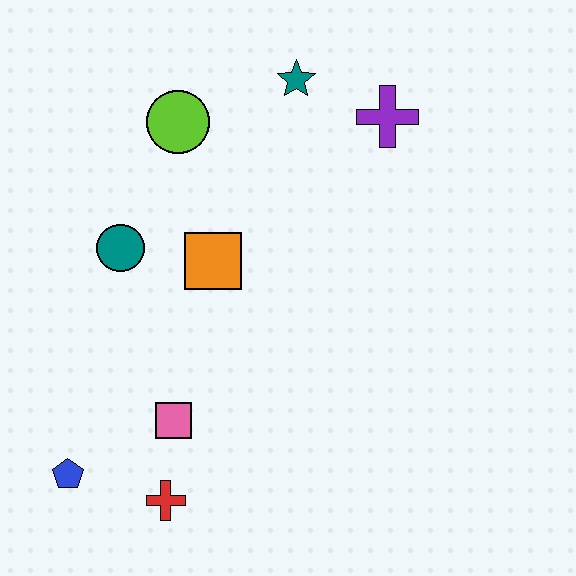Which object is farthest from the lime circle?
The red cross is farthest from the lime circle.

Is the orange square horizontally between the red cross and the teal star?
Yes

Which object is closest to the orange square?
The teal circle is closest to the orange square.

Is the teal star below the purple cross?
No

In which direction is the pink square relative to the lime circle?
The pink square is below the lime circle.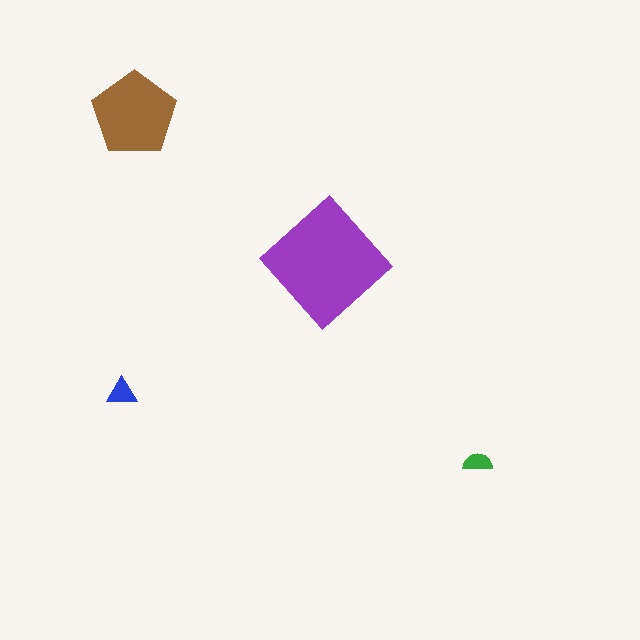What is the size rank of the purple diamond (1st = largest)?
1st.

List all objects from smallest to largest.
The green semicircle, the blue triangle, the brown pentagon, the purple diamond.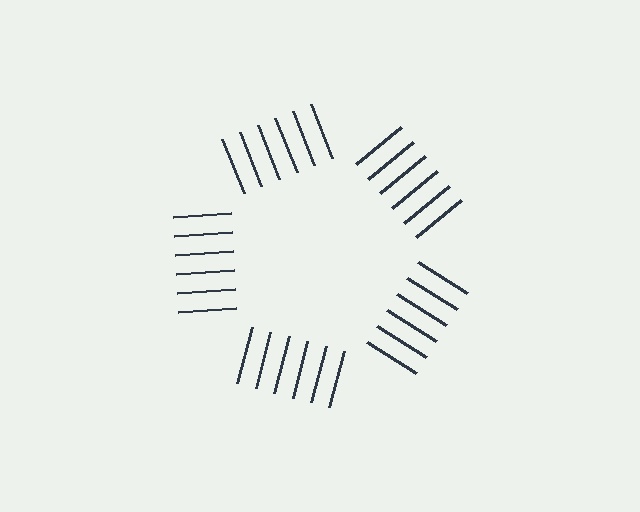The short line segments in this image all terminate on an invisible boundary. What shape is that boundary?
An illusory pentagon — the line segments terminate on its edges but no continuous stroke is drawn.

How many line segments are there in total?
30 — 6 along each of the 5 edges.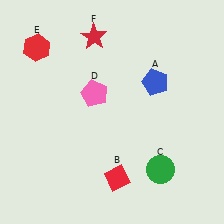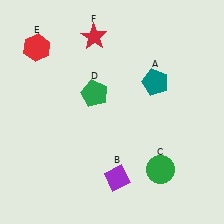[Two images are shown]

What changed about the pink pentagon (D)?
In Image 1, D is pink. In Image 2, it changed to green.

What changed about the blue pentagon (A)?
In Image 1, A is blue. In Image 2, it changed to teal.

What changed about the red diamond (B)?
In Image 1, B is red. In Image 2, it changed to purple.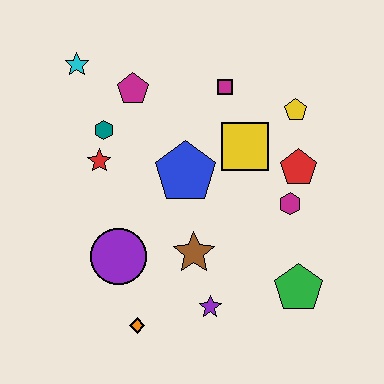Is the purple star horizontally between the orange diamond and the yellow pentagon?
Yes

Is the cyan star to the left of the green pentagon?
Yes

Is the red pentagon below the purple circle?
No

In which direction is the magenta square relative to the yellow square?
The magenta square is above the yellow square.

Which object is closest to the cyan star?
The magenta pentagon is closest to the cyan star.